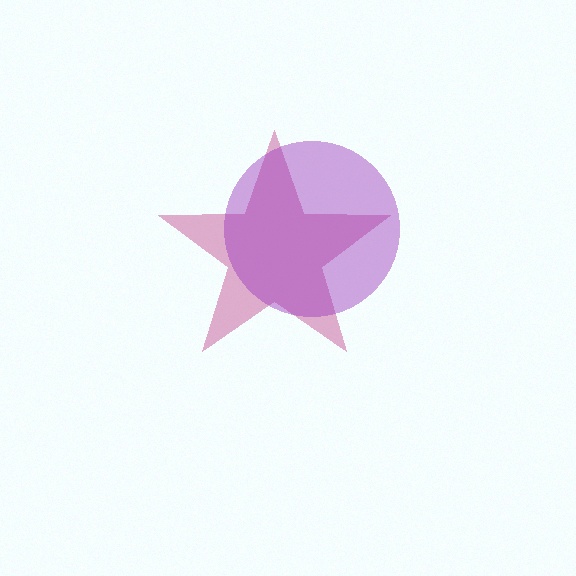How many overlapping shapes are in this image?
There are 2 overlapping shapes in the image.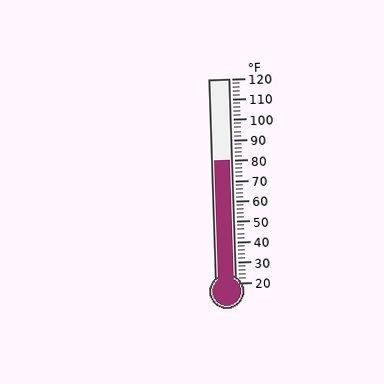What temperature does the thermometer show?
The thermometer shows approximately 80°F.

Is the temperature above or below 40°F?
The temperature is above 40°F.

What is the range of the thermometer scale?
The thermometer scale ranges from 20°F to 120°F.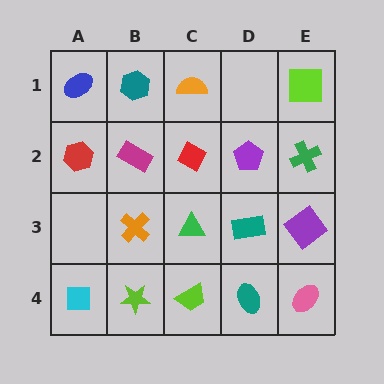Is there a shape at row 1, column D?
No, that cell is empty.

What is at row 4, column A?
A cyan square.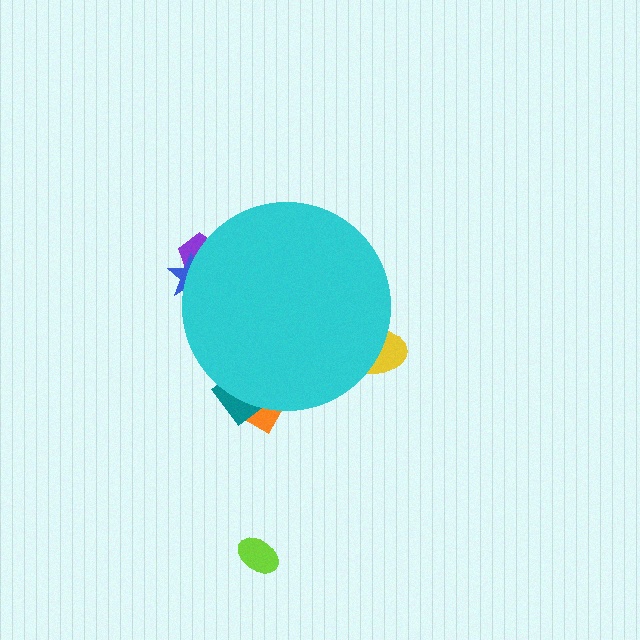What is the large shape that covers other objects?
A cyan circle.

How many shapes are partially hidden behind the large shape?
5 shapes are partially hidden.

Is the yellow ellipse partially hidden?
Yes, the yellow ellipse is partially hidden behind the cyan circle.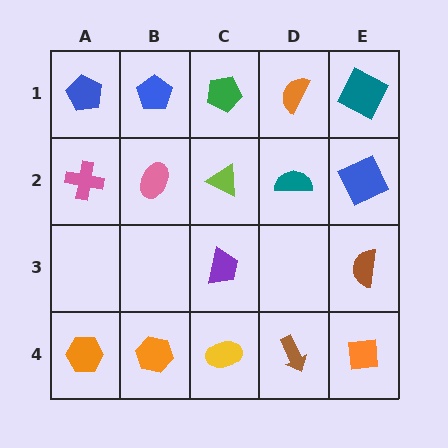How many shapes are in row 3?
2 shapes.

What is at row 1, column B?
A blue pentagon.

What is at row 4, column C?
A yellow ellipse.